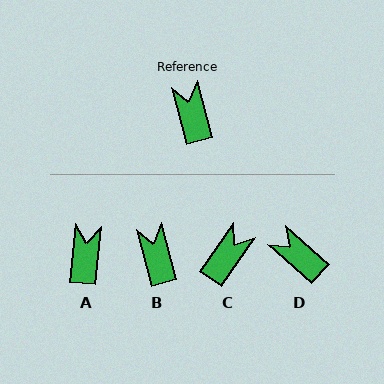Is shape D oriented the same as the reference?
No, it is off by about 34 degrees.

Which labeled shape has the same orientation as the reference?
B.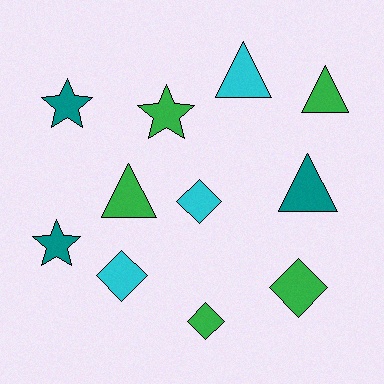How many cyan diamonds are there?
There are 2 cyan diamonds.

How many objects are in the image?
There are 11 objects.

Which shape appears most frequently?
Diamond, with 4 objects.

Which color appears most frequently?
Green, with 5 objects.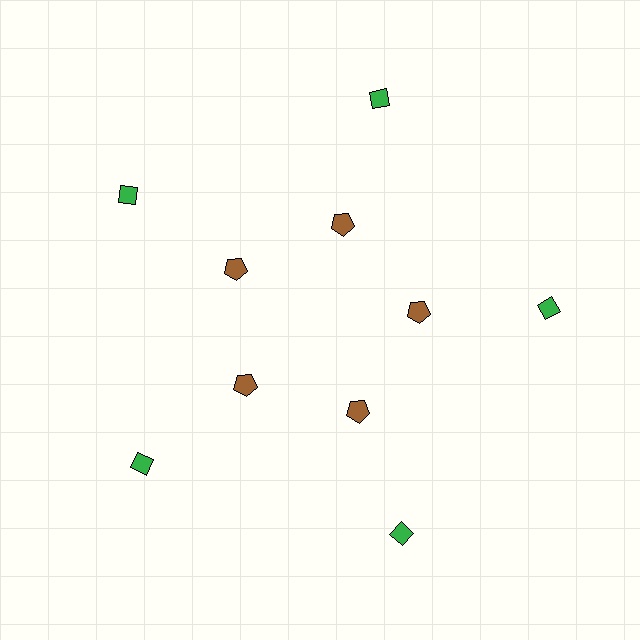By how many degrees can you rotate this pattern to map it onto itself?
The pattern maps onto itself every 72 degrees of rotation.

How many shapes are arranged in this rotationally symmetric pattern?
There are 10 shapes, arranged in 5 groups of 2.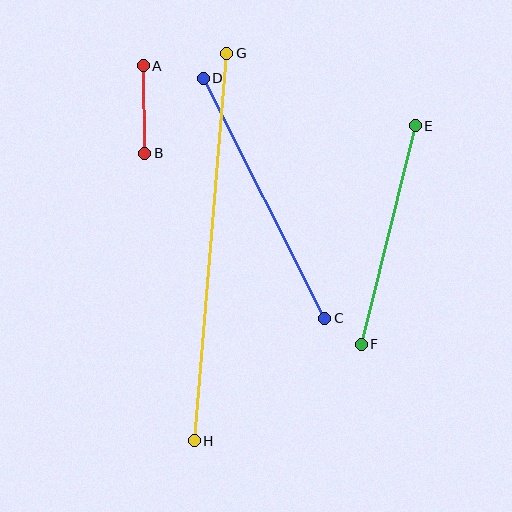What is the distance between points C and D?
The distance is approximately 269 pixels.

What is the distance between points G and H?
The distance is approximately 389 pixels.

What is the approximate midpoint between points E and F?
The midpoint is at approximately (388, 235) pixels.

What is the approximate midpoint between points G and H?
The midpoint is at approximately (211, 247) pixels.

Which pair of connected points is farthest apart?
Points G and H are farthest apart.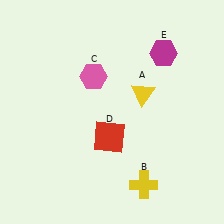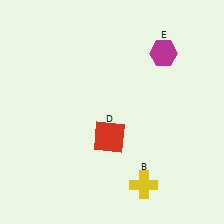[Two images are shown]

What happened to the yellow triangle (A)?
The yellow triangle (A) was removed in Image 2. It was in the top-right area of Image 1.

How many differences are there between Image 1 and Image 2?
There are 2 differences between the two images.